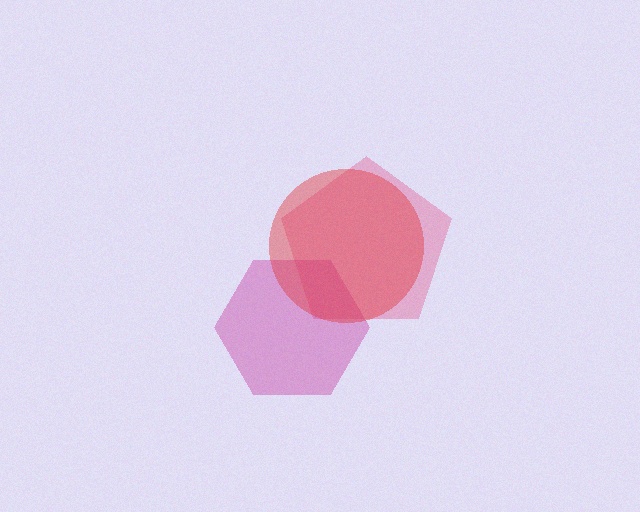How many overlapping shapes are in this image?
There are 3 overlapping shapes in the image.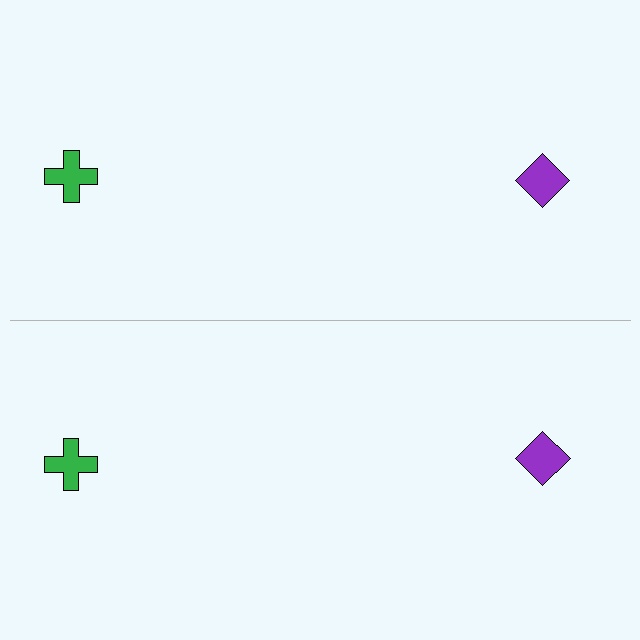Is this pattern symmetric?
Yes, this pattern has bilateral (reflection) symmetry.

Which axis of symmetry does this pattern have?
The pattern has a horizontal axis of symmetry running through the center of the image.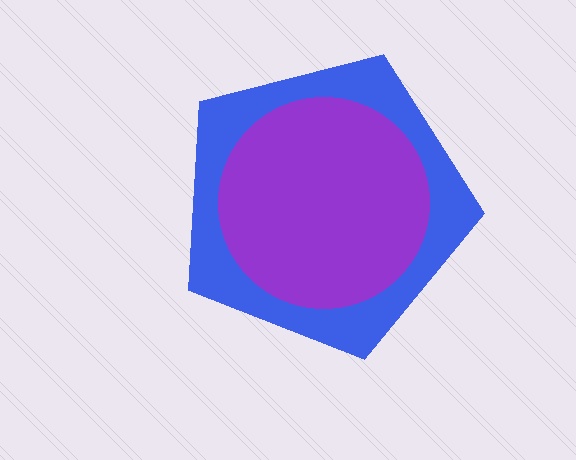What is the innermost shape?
The purple circle.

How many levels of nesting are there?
2.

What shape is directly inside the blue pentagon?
The purple circle.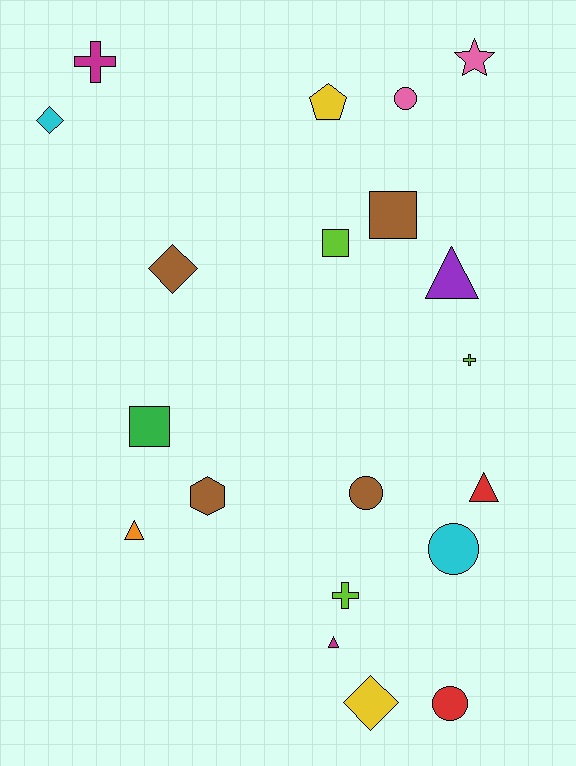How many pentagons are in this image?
There is 1 pentagon.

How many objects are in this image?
There are 20 objects.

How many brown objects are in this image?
There are 4 brown objects.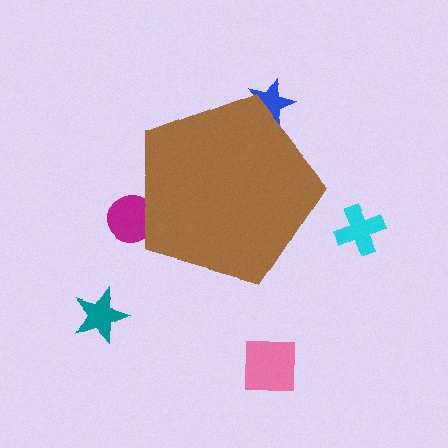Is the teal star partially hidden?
No, the teal star is fully visible.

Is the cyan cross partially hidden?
No, the cyan cross is fully visible.